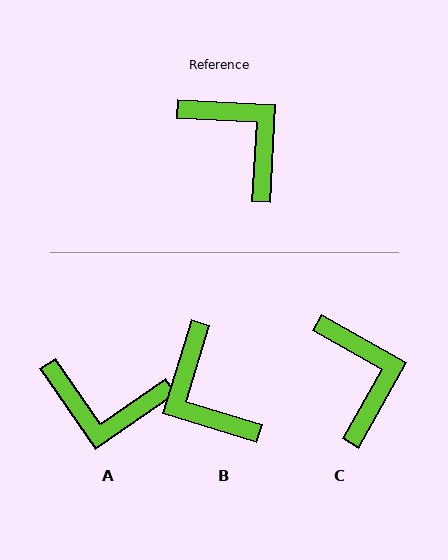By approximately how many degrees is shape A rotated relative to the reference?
Approximately 142 degrees clockwise.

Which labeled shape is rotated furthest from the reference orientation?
B, about 166 degrees away.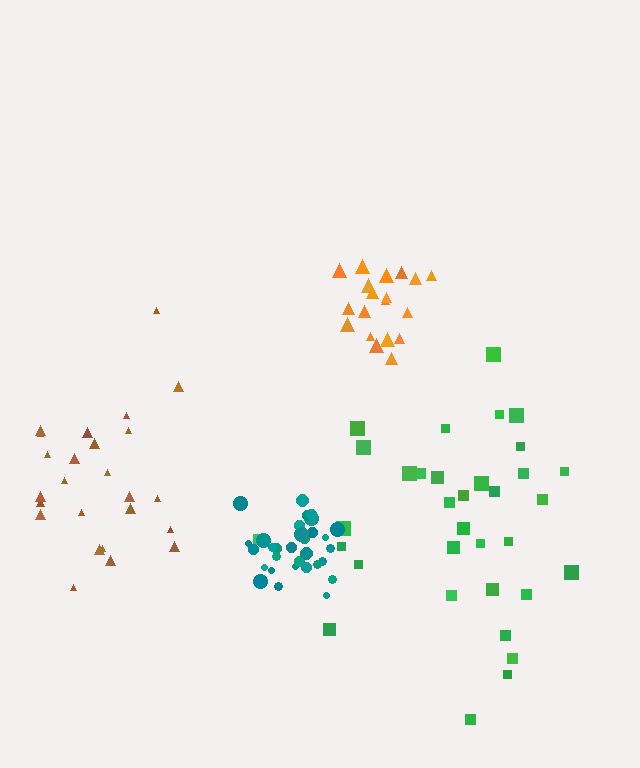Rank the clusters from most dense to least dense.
teal, orange, brown, green.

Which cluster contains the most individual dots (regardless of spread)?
Green (34).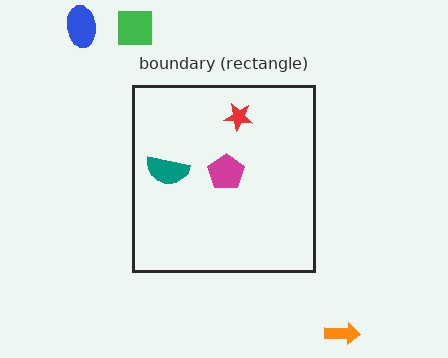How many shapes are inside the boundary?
3 inside, 3 outside.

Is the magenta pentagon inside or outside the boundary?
Inside.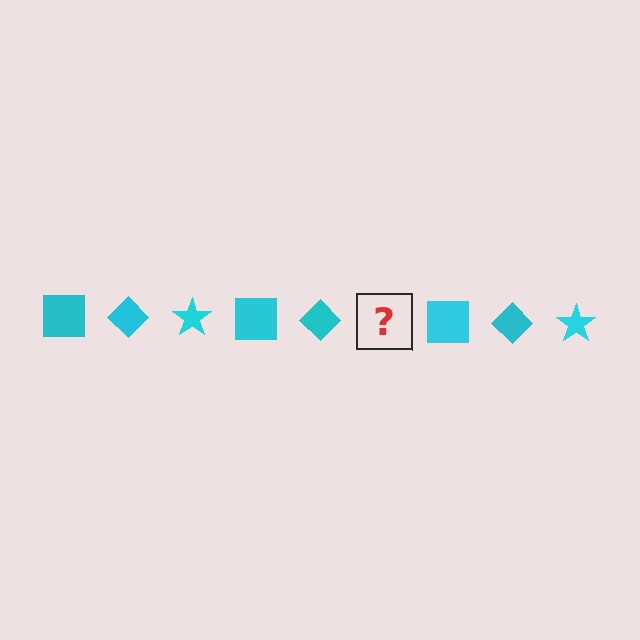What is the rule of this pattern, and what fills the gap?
The rule is that the pattern cycles through square, diamond, star shapes in cyan. The gap should be filled with a cyan star.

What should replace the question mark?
The question mark should be replaced with a cyan star.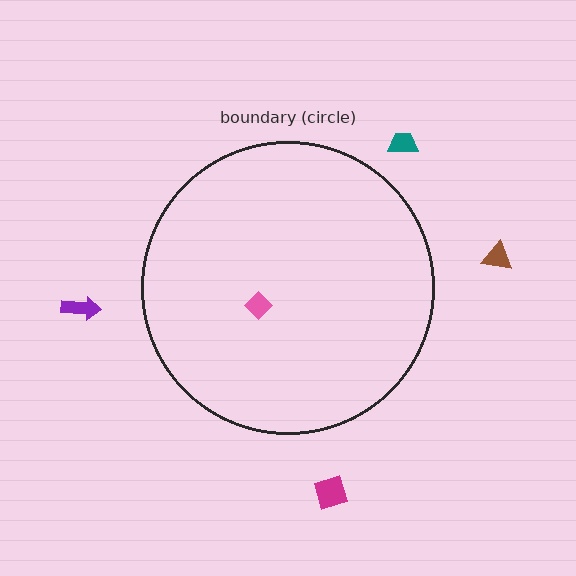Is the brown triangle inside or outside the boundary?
Outside.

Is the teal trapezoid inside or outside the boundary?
Outside.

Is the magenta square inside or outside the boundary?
Outside.